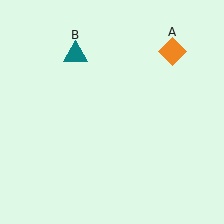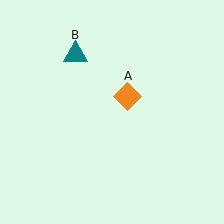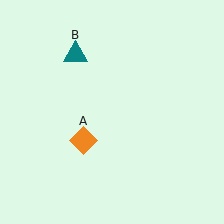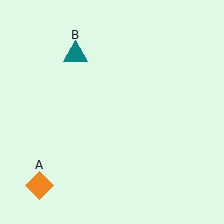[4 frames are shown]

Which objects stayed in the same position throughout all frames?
Teal triangle (object B) remained stationary.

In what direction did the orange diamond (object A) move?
The orange diamond (object A) moved down and to the left.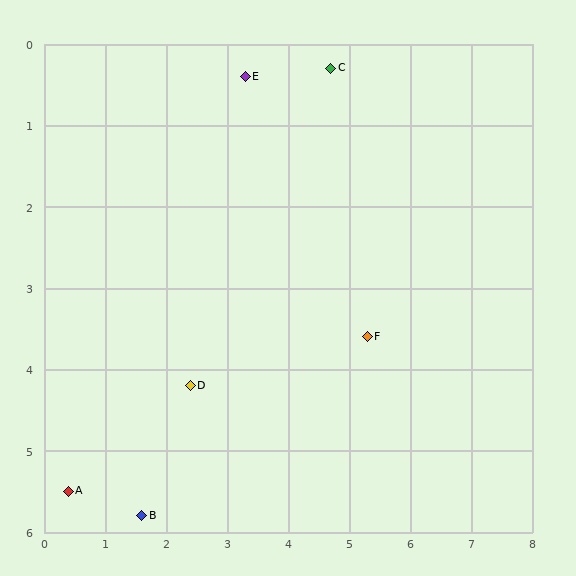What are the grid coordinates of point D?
Point D is at approximately (2.4, 4.2).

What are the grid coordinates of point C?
Point C is at approximately (4.7, 0.3).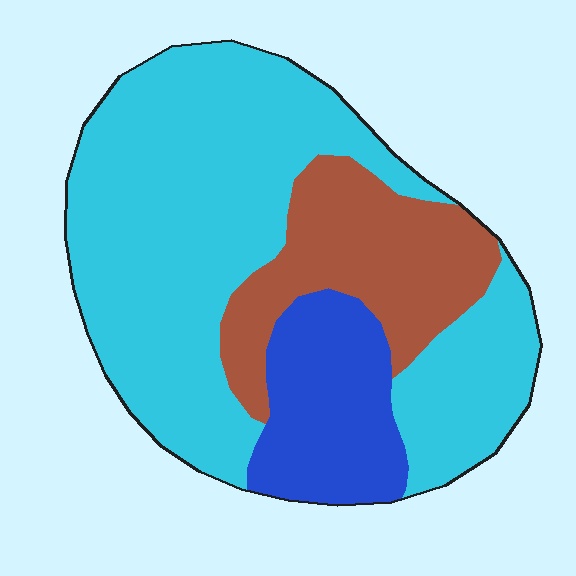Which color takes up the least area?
Blue, at roughly 15%.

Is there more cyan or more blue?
Cyan.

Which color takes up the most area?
Cyan, at roughly 60%.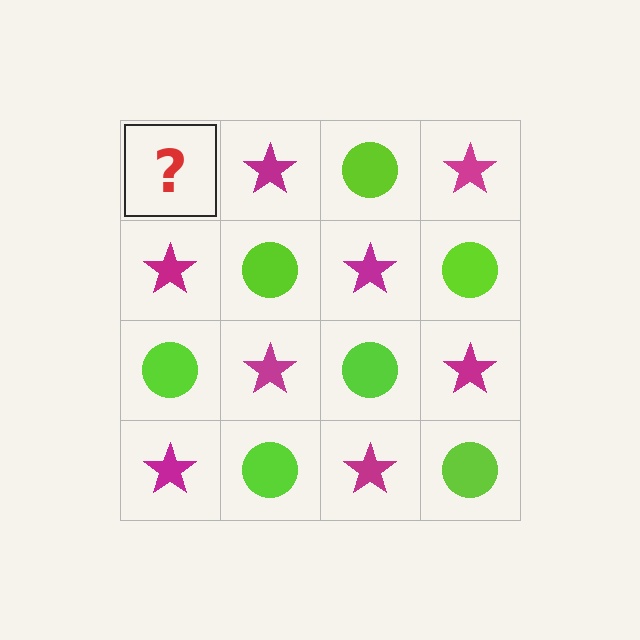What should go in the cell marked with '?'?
The missing cell should contain a lime circle.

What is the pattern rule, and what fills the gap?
The rule is that it alternates lime circle and magenta star in a checkerboard pattern. The gap should be filled with a lime circle.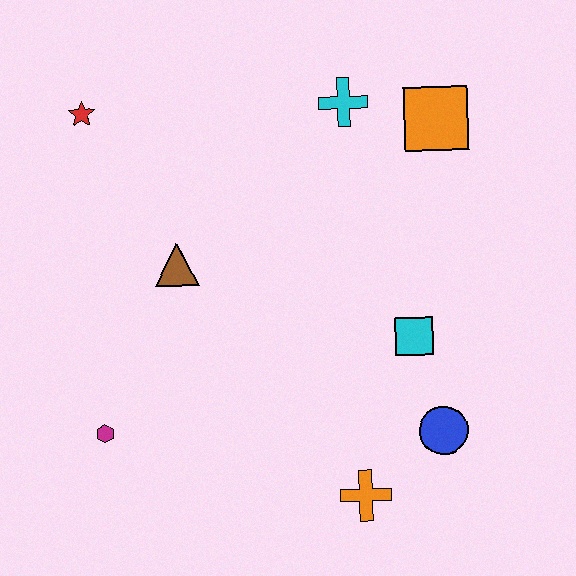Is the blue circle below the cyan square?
Yes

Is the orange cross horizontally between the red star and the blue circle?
Yes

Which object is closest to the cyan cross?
The orange square is closest to the cyan cross.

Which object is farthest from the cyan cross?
The magenta hexagon is farthest from the cyan cross.